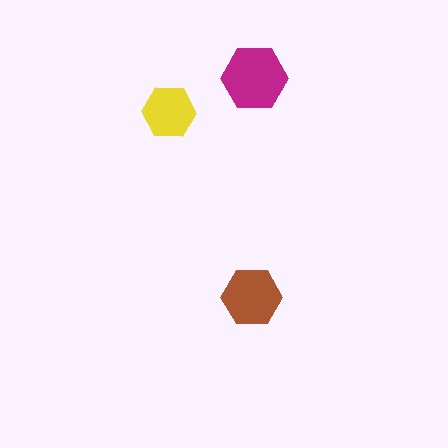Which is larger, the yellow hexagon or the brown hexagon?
The brown one.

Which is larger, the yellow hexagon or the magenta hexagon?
The magenta one.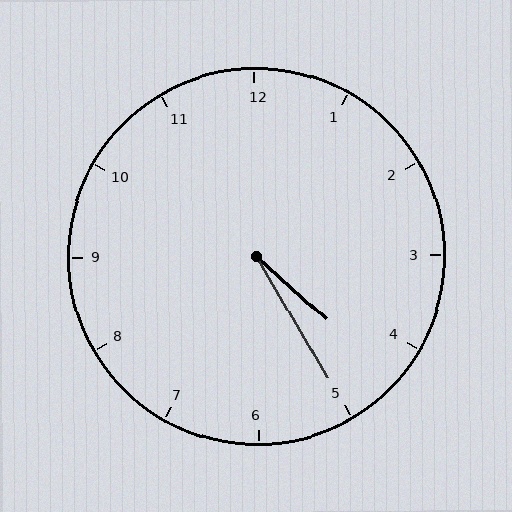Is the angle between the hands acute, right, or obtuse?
It is acute.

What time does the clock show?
4:25.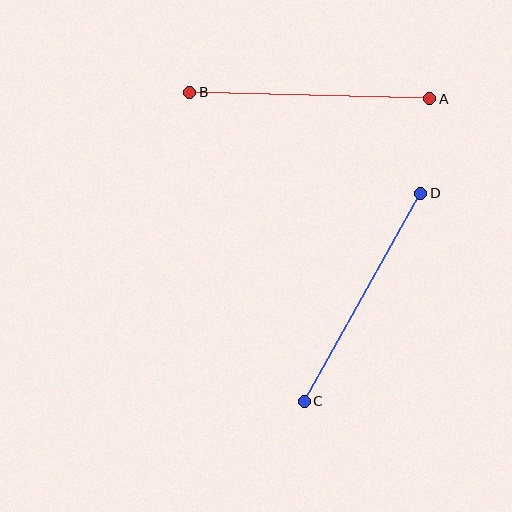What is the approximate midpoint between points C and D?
The midpoint is at approximately (362, 297) pixels.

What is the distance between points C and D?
The distance is approximately 239 pixels.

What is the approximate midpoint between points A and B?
The midpoint is at approximately (310, 95) pixels.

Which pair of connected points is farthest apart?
Points A and B are farthest apart.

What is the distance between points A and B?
The distance is approximately 240 pixels.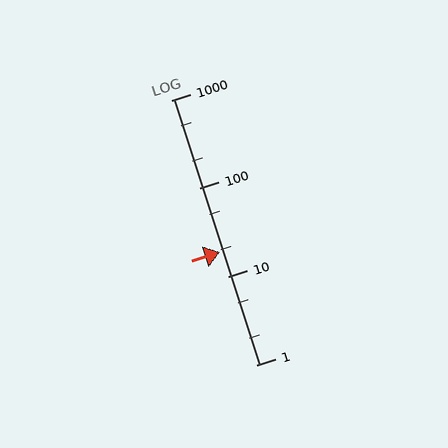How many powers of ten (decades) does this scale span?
The scale spans 3 decades, from 1 to 1000.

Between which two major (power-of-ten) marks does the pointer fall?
The pointer is between 10 and 100.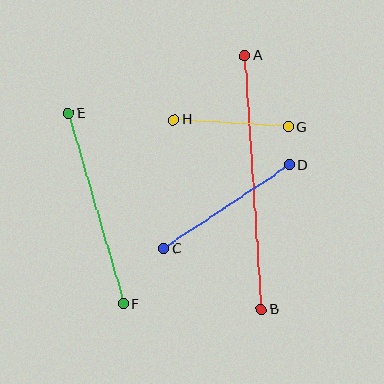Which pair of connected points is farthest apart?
Points A and B are farthest apart.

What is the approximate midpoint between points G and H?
The midpoint is at approximately (231, 123) pixels.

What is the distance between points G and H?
The distance is approximately 115 pixels.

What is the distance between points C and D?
The distance is approximately 152 pixels.